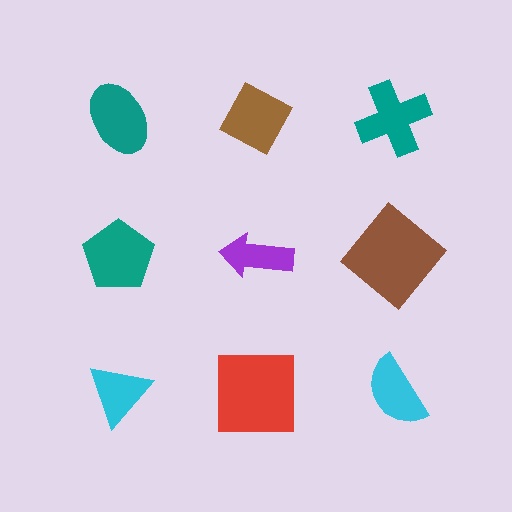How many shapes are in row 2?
3 shapes.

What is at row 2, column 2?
A purple arrow.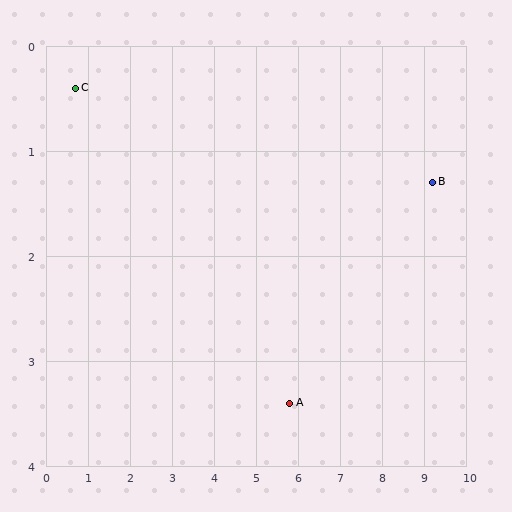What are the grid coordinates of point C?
Point C is at approximately (0.7, 0.4).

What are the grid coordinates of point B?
Point B is at approximately (9.2, 1.3).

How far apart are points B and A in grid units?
Points B and A are about 4.0 grid units apart.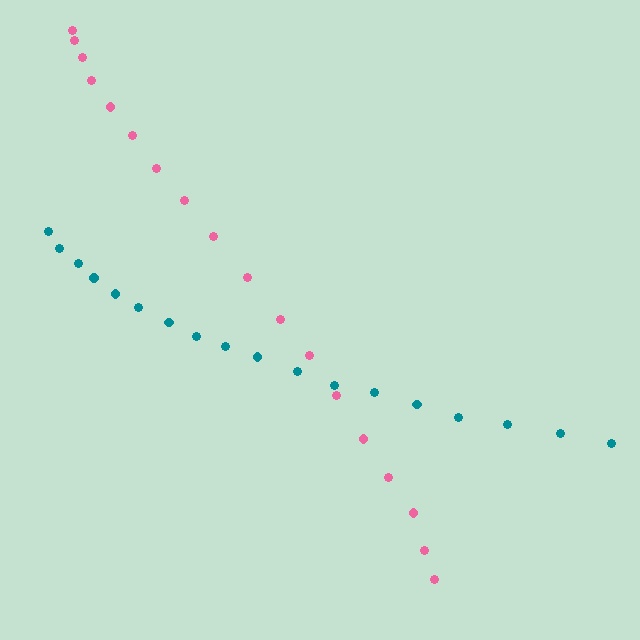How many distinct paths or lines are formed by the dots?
There are 2 distinct paths.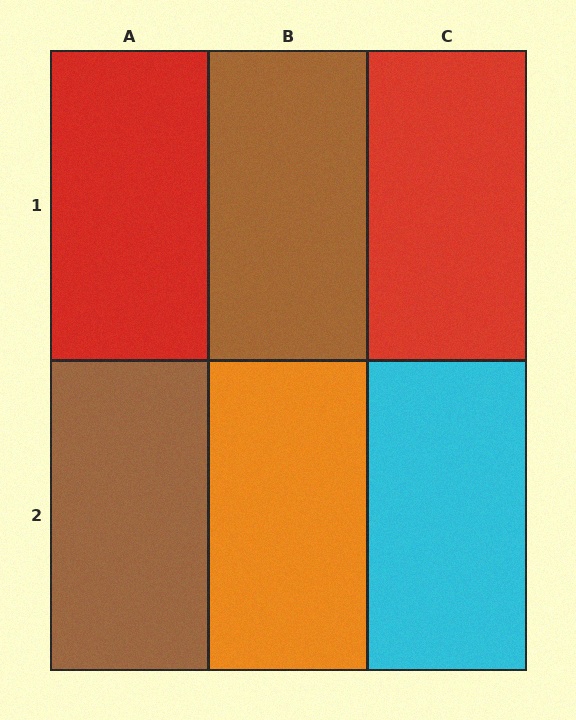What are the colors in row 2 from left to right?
Brown, orange, cyan.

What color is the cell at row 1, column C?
Red.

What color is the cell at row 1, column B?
Brown.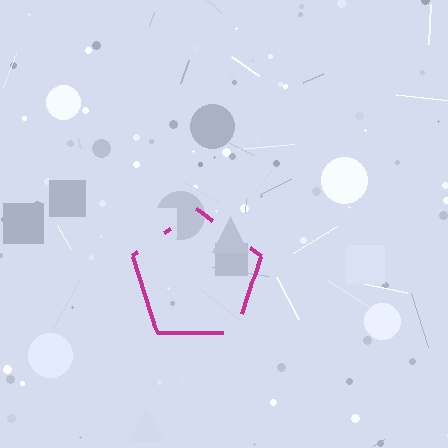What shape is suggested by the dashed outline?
The dashed outline suggests a pentagon.